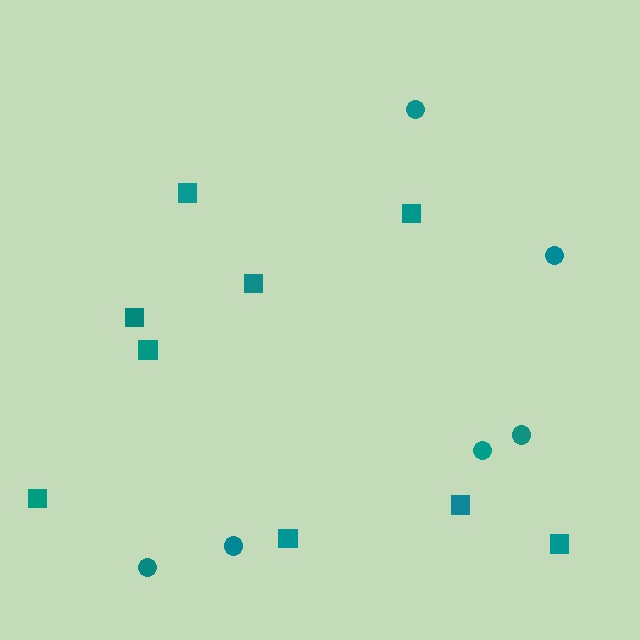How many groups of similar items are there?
There are 2 groups: one group of squares (9) and one group of circles (6).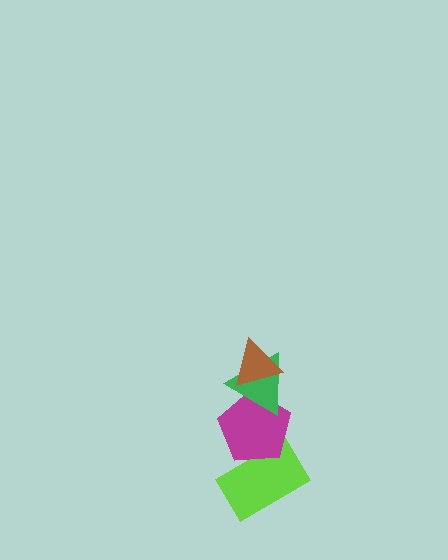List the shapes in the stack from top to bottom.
From top to bottom: the brown triangle, the green triangle, the magenta pentagon, the lime rectangle.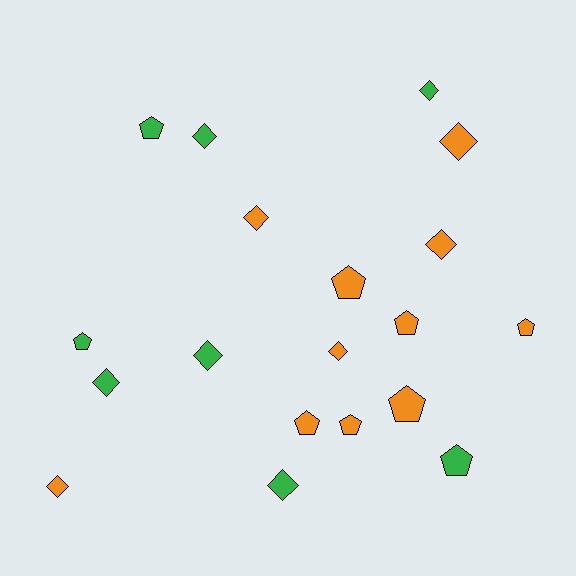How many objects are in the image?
There are 19 objects.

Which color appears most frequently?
Orange, with 11 objects.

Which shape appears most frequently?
Diamond, with 10 objects.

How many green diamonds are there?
There are 5 green diamonds.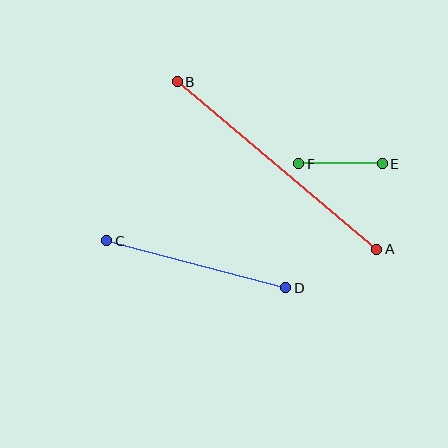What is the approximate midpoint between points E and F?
The midpoint is at approximately (340, 164) pixels.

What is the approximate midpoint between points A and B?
The midpoint is at approximately (277, 166) pixels.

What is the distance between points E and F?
The distance is approximately 83 pixels.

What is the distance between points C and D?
The distance is approximately 185 pixels.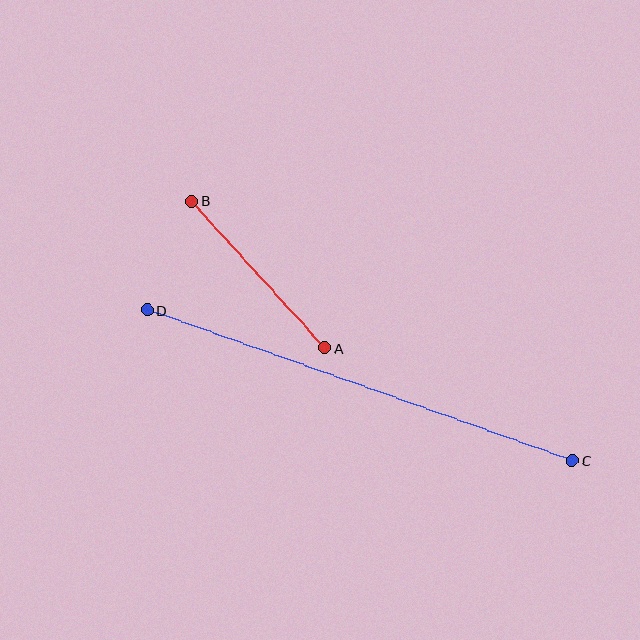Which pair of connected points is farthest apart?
Points C and D are farthest apart.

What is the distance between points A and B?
The distance is approximately 198 pixels.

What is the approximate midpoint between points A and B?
The midpoint is at approximately (258, 274) pixels.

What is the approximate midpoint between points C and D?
The midpoint is at approximately (360, 385) pixels.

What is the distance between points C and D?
The distance is approximately 451 pixels.